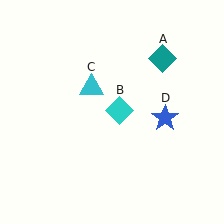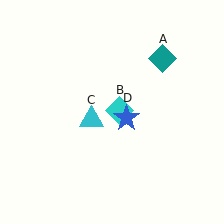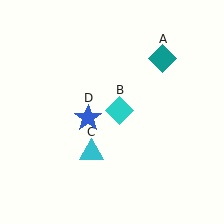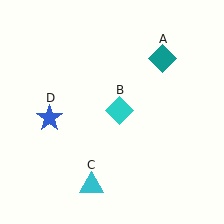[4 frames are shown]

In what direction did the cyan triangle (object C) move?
The cyan triangle (object C) moved down.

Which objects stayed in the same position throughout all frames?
Teal diamond (object A) and cyan diamond (object B) remained stationary.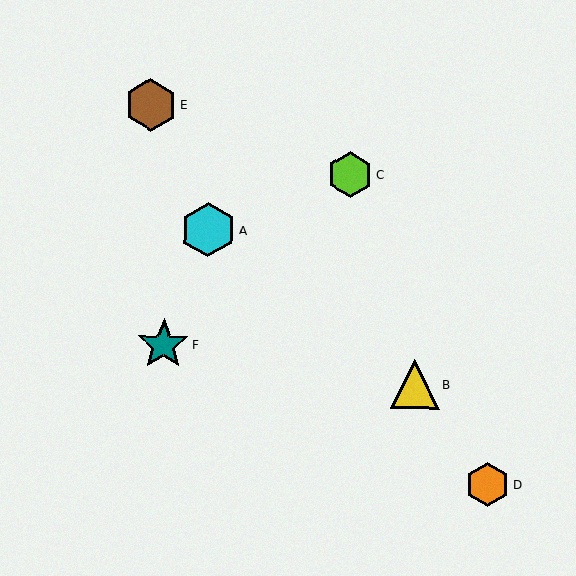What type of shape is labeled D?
Shape D is an orange hexagon.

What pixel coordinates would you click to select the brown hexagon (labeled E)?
Click at (151, 105) to select the brown hexagon E.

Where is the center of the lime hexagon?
The center of the lime hexagon is at (350, 174).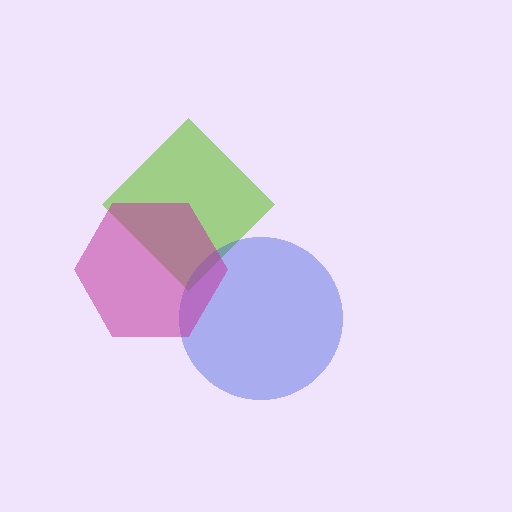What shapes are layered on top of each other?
The layered shapes are: a lime diamond, a blue circle, a magenta hexagon.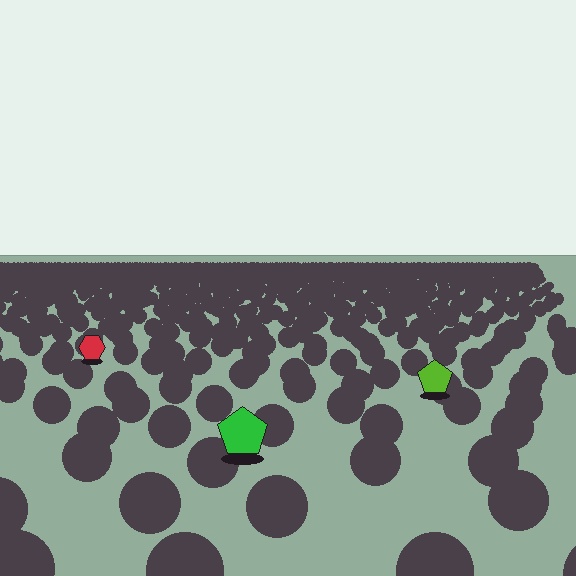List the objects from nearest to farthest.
From nearest to farthest: the green pentagon, the lime pentagon, the red hexagon.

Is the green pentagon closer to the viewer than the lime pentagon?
Yes. The green pentagon is closer — you can tell from the texture gradient: the ground texture is coarser near it.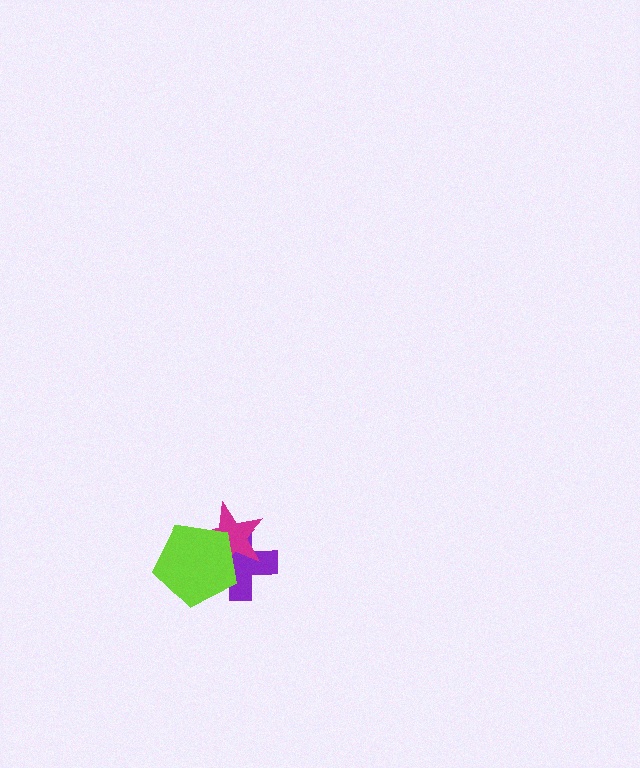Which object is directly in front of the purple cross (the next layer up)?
The magenta star is directly in front of the purple cross.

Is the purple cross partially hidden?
Yes, it is partially covered by another shape.